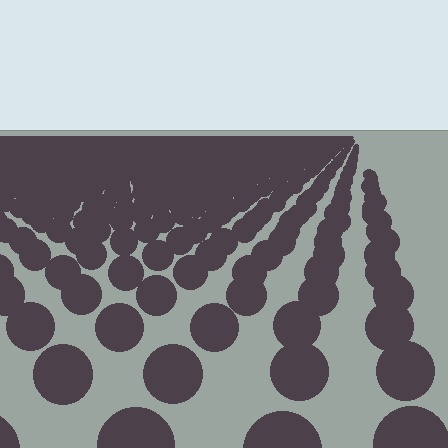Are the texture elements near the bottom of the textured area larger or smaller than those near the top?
Larger. Near the bottom, elements are closer to the viewer and appear at a bigger on-screen size.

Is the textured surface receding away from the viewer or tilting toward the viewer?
The surface is receding away from the viewer. Texture elements get smaller and denser toward the top.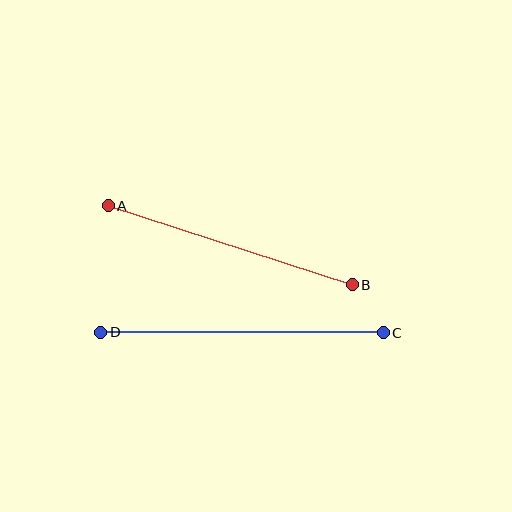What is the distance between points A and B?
The distance is approximately 256 pixels.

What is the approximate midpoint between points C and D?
The midpoint is at approximately (242, 332) pixels.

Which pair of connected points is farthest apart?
Points C and D are farthest apart.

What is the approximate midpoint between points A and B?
The midpoint is at approximately (230, 245) pixels.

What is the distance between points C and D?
The distance is approximately 282 pixels.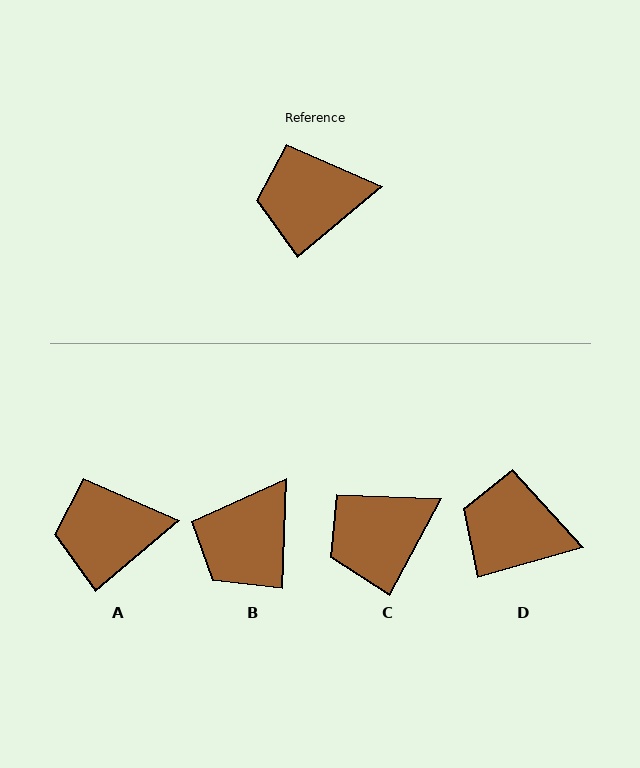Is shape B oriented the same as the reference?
No, it is off by about 48 degrees.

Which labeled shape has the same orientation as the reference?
A.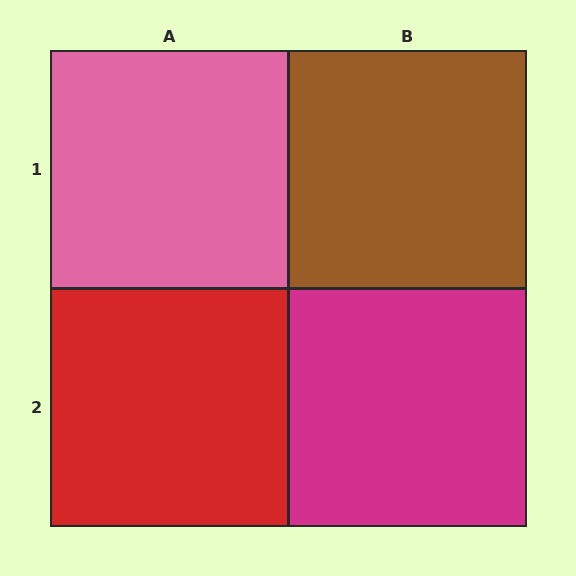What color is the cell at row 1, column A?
Pink.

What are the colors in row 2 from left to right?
Red, magenta.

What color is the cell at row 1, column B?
Brown.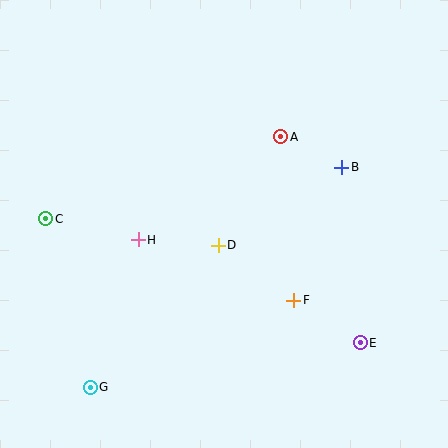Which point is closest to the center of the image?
Point D at (218, 245) is closest to the center.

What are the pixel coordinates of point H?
Point H is at (138, 240).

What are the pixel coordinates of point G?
Point G is at (90, 387).